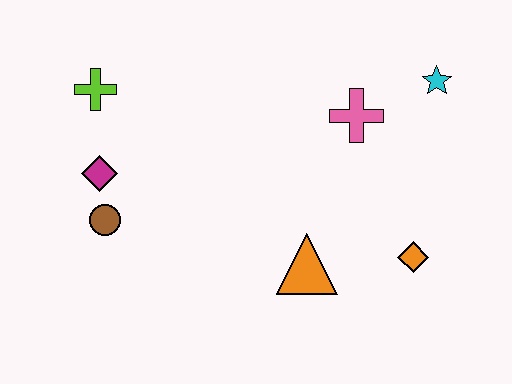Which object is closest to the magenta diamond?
The brown circle is closest to the magenta diamond.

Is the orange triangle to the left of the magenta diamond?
No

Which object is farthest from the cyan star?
The brown circle is farthest from the cyan star.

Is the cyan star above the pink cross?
Yes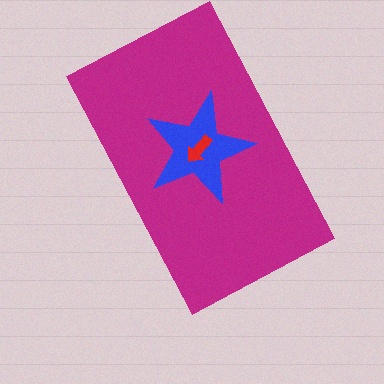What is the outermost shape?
The magenta rectangle.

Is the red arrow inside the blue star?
Yes.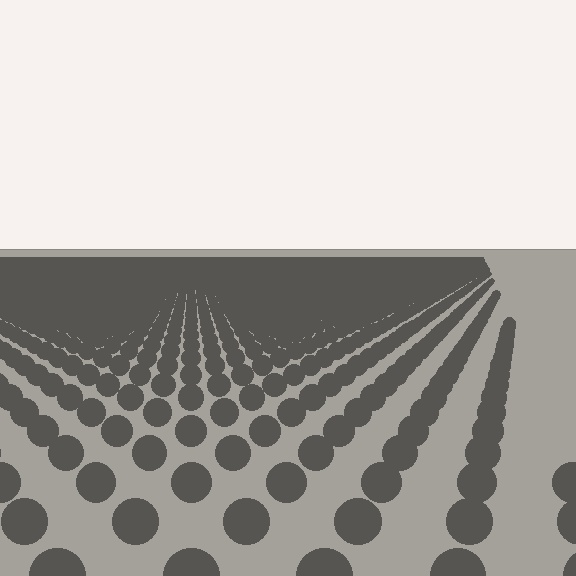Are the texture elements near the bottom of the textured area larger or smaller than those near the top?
Larger. Near the bottom, elements are closer to the viewer and appear at a bigger on-screen size.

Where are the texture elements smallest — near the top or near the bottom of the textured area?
Near the top.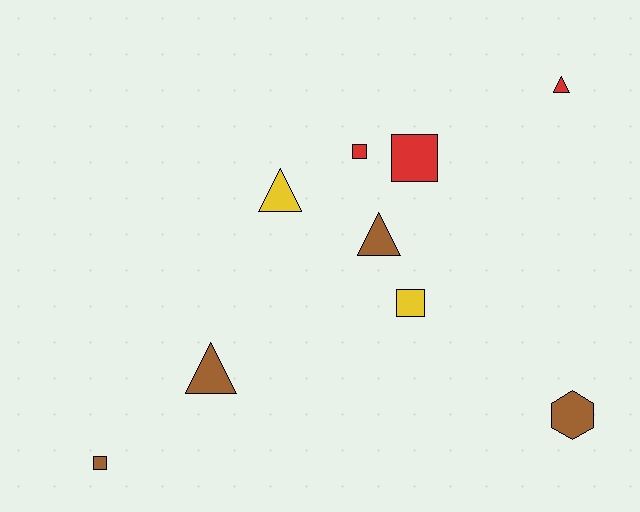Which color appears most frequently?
Brown, with 4 objects.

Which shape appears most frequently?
Square, with 4 objects.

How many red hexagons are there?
There are no red hexagons.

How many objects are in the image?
There are 9 objects.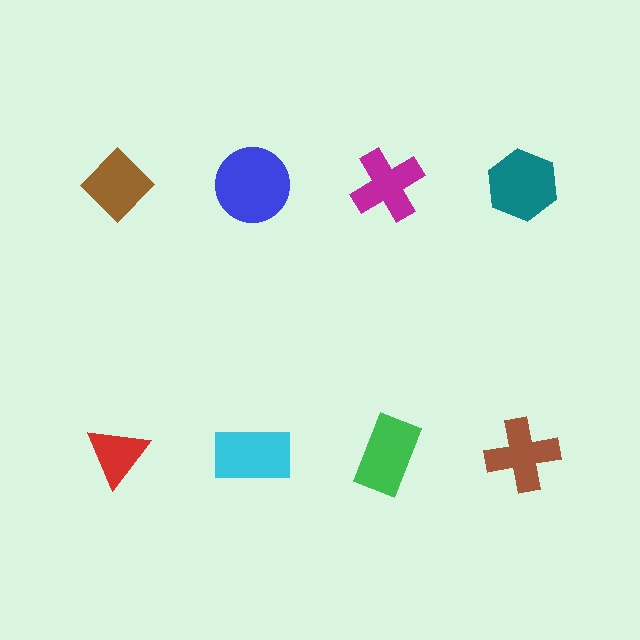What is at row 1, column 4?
A teal hexagon.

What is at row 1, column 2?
A blue circle.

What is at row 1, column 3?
A magenta cross.